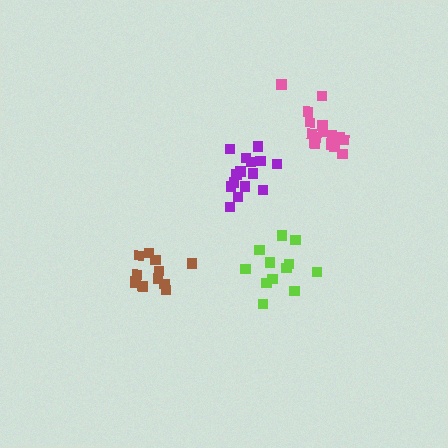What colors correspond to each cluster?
The clusters are colored: purple, lime, brown, pink.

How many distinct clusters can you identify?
There are 4 distinct clusters.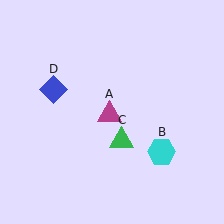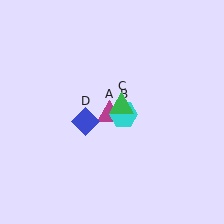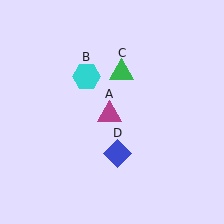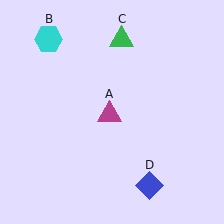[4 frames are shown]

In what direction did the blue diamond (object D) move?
The blue diamond (object D) moved down and to the right.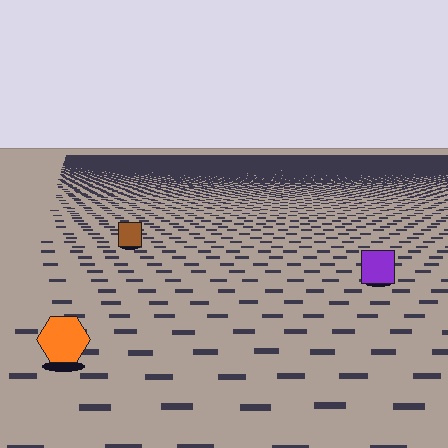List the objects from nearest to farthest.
From nearest to farthest: the orange hexagon, the purple square, the brown square.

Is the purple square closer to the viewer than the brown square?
Yes. The purple square is closer — you can tell from the texture gradient: the ground texture is coarser near it.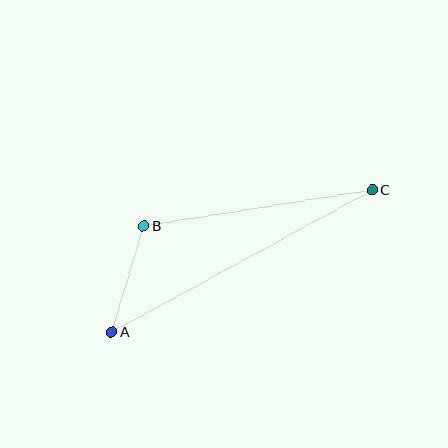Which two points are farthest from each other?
Points A and C are farthest from each other.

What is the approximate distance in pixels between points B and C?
The distance between B and C is approximately 231 pixels.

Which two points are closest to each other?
Points A and B are closest to each other.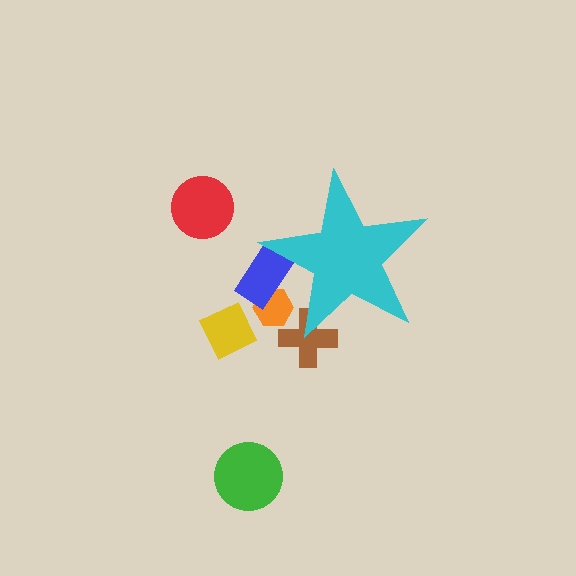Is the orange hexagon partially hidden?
Yes, the orange hexagon is partially hidden behind the cyan star.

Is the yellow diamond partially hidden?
No, the yellow diamond is fully visible.